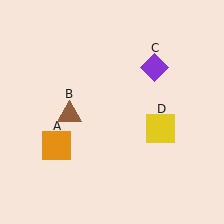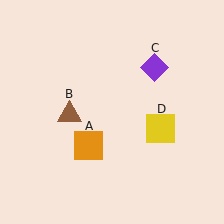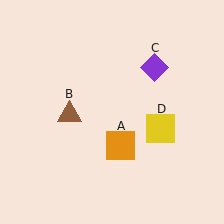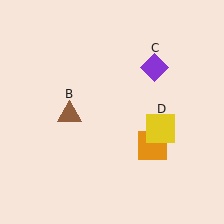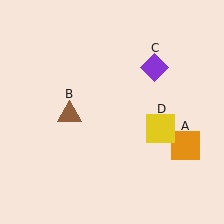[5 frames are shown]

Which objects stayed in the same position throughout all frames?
Brown triangle (object B) and purple diamond (object C) and yellow square (object D) remained stationary.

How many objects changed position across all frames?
1 object changed position: orange square (object A).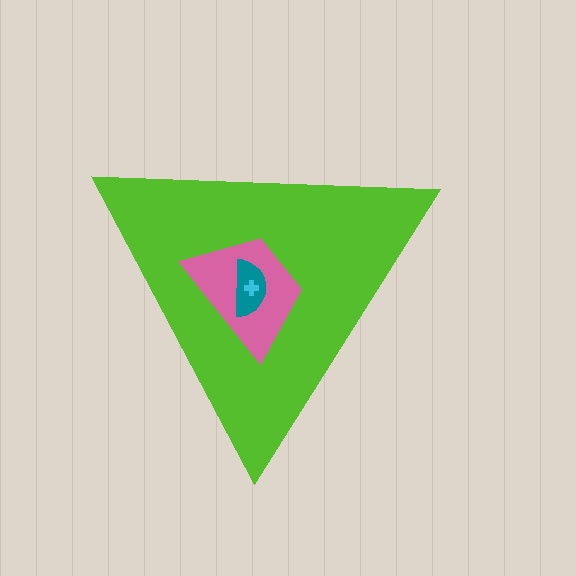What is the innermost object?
The cyan cross.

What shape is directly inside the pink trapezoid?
The teal semicircle.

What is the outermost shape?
The lime triangle.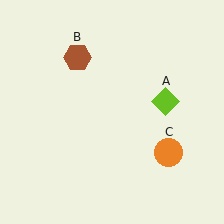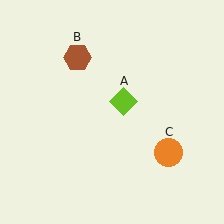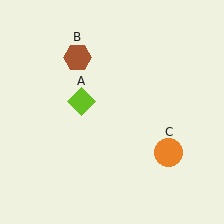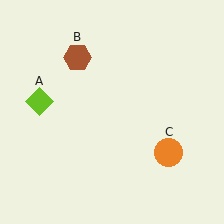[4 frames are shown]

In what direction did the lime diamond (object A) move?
The lime diamond (object A) moved left.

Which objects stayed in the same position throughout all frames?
Brown hexagon (object B) and orange circle (object C) remained stationary.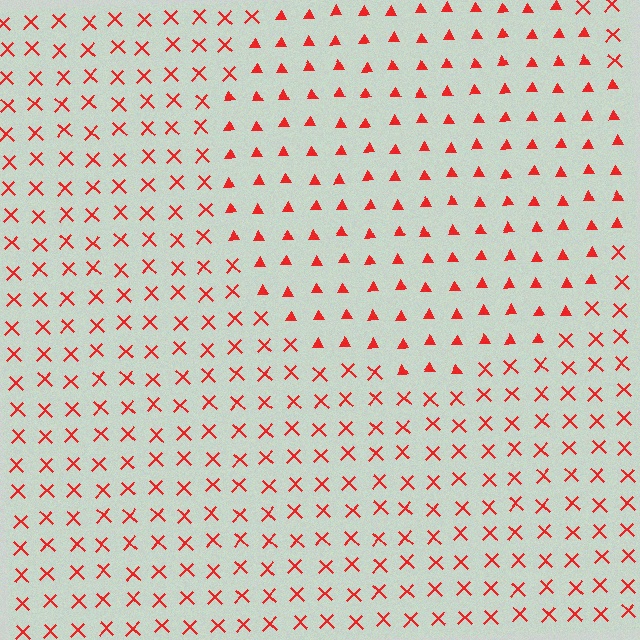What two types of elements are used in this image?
The image uses triangles inside the circle region and X marks outside it.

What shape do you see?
I see a circle.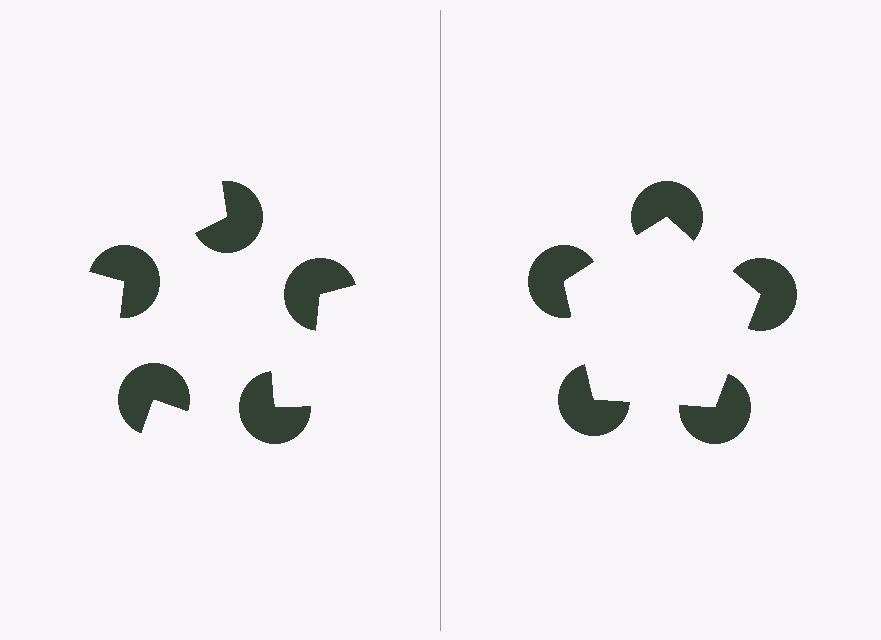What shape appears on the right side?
An illusory pentagon.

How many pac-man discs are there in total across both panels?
10 — 5 on each side.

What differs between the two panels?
The pac-man discs are positioned identically on both sides; only the wedge orientations differ. On the right they align to a pentagon; on the left they are misaligned.